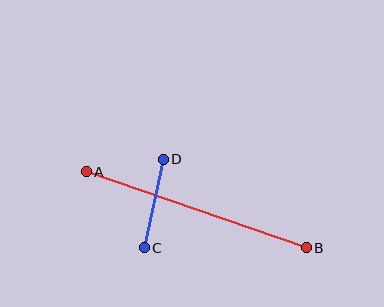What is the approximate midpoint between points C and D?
The midpoint is at approximately (154, 204) pixels.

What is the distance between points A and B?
The distance is approximately 232 pixels.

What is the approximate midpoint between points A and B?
The midpoint is at approximately (196, 210) pixels.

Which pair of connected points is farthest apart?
Points A and B are farthest apart.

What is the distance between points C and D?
The distance is approximately 90 pixels.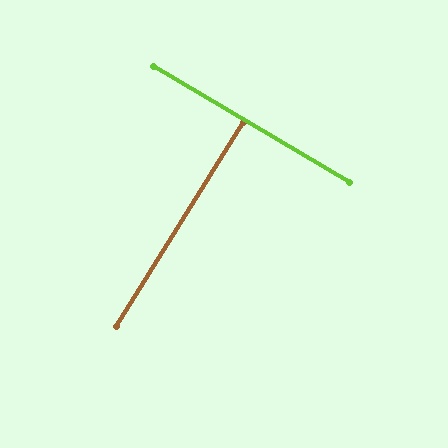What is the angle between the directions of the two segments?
Approximately 89 degrees.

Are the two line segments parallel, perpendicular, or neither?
Perpendicular — they meet at approximately 89°.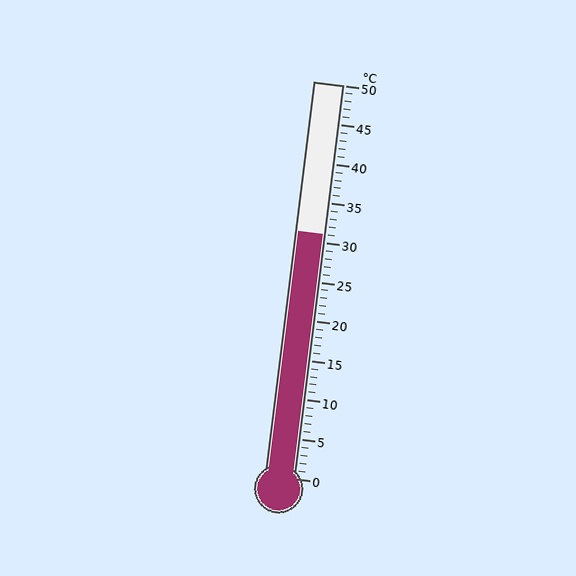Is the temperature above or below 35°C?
The temperature is below 35°C.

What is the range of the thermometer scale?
The thermometer scale ranges from 0°C to 50°C.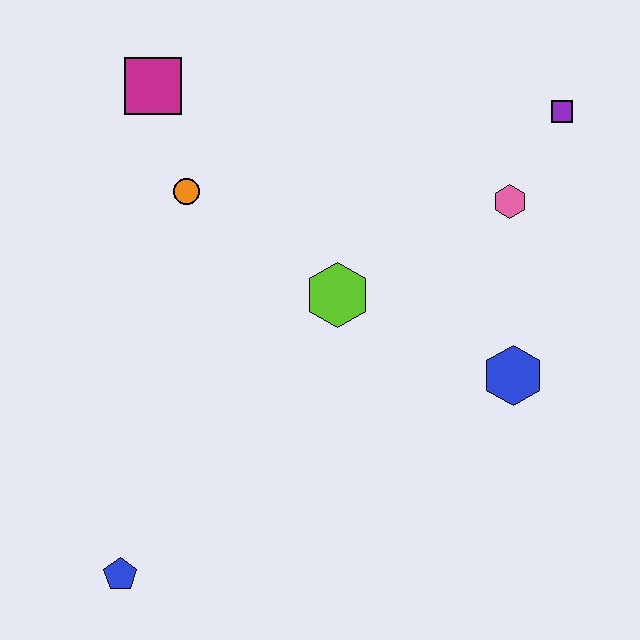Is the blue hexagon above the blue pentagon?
Yes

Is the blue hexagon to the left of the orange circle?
No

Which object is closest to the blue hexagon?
The pink hexagon is closest to the blue hexagon.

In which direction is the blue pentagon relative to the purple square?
The blue pentagon is below the purple square.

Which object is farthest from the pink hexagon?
The blue pentagon is farthest from the pink hexagon.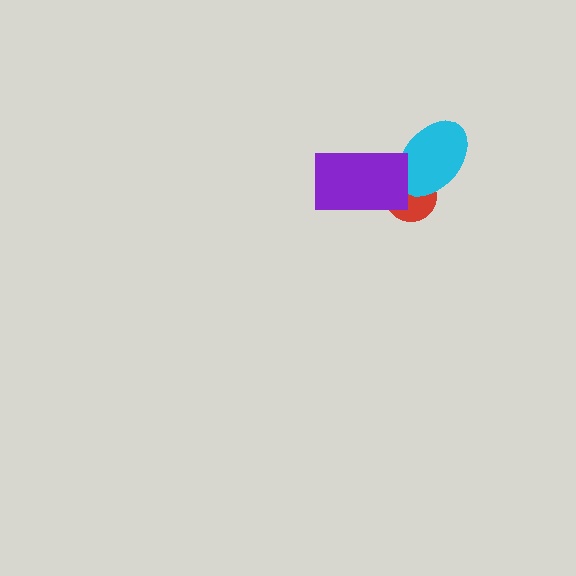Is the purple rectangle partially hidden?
No, no other shape covers it.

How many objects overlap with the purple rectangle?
2 objects overlap with the purple rectangle.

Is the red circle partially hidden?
Yes, it is partially covered by another shape.